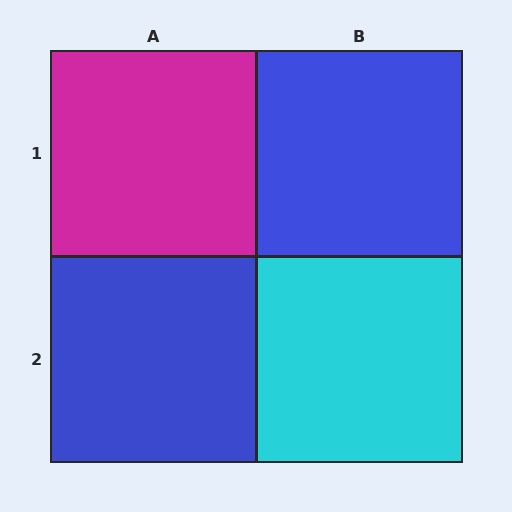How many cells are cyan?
1 cell is cyan.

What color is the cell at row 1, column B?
Blue.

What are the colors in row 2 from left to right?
Blue, cyan.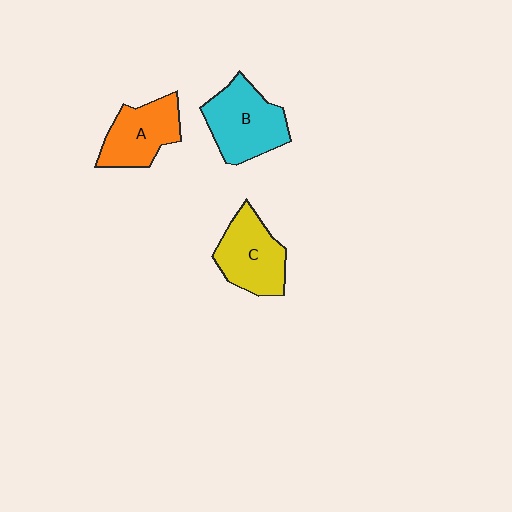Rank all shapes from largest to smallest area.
From largest to smallest: B (cyan), C (yellow), A (orange).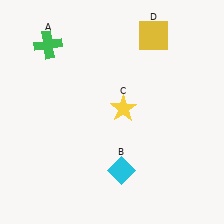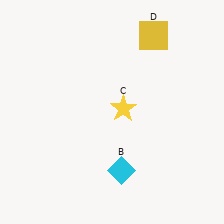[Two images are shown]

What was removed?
The green cross (A) was removed in Image 2.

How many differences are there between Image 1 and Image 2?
There is 1 difference between the two images.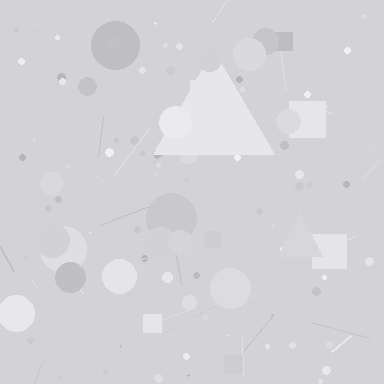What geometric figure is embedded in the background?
A triangle is embedded in the background.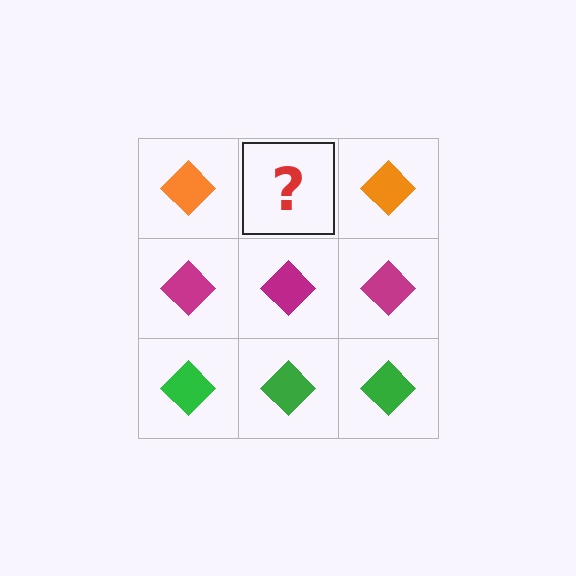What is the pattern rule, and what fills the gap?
The rule is that each row has a consistent color. The gap should be filled with an orange diamond.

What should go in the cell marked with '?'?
The missing cell should contain an orange diamond.